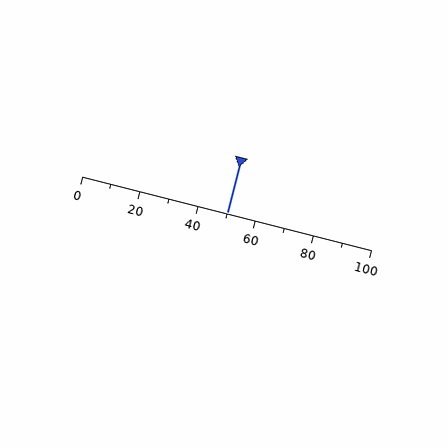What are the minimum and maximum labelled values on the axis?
The axis runs from 0 to 100.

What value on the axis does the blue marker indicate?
The marker indicates approximately 50.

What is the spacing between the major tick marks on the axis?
The major ticks are spaced 20 apart.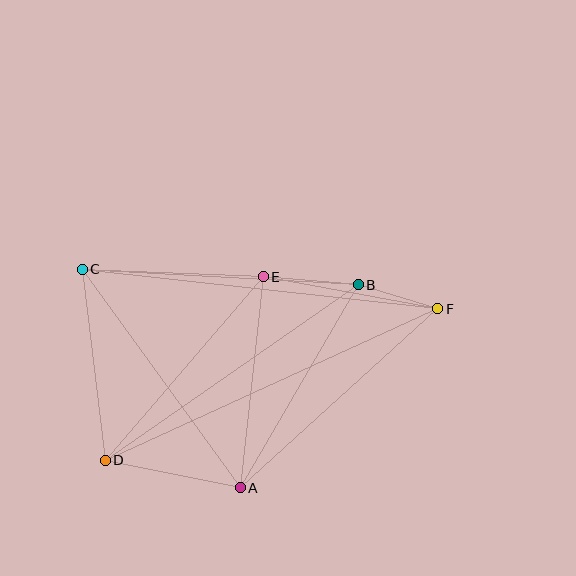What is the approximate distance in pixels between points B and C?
The distance between B and C is approximately 277 pixels.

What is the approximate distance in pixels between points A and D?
The distance between A and D is approximately 137 pixels.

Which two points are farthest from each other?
Points D and F are farthest from each other.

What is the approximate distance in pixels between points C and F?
The distance between C and F is approximately 358 pixels.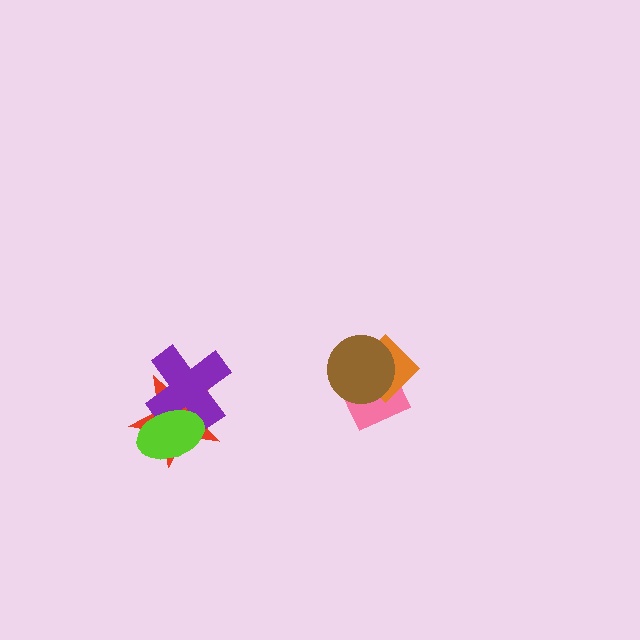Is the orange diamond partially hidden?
Yes, it is partially covered by another shape.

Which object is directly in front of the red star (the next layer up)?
The purple cross is directly in front of the red star.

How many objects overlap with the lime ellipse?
2 objects overlap with the lime ellipse.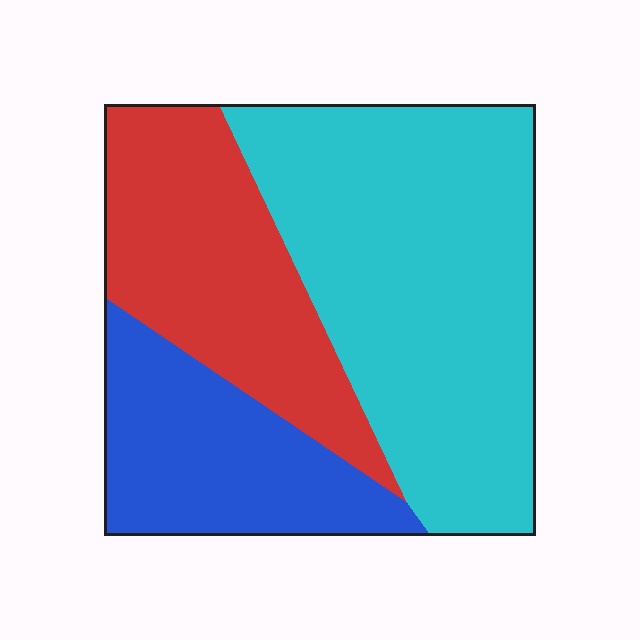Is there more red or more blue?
Red.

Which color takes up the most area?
Cyan, at roughly 50%.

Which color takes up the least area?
Blue, at roughly 20%.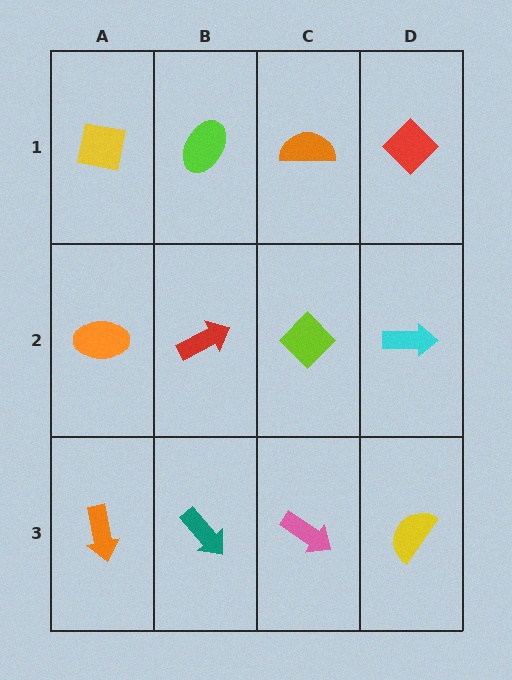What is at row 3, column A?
An orange arrow.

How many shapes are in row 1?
4 shapes.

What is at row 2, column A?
An orange ellipse.